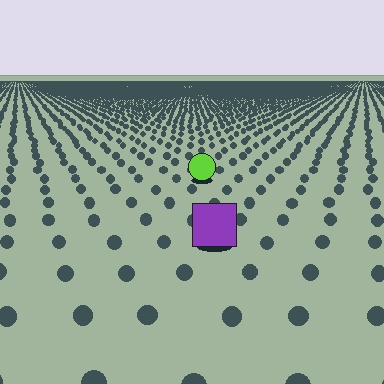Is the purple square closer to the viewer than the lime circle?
Yes. The purple square is closer — you can tell from the texture gradient: the ground texture is coarser near it.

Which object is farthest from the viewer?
The lime circle is farthest from the viewer. It appears smaller and the ground texture around it is denser.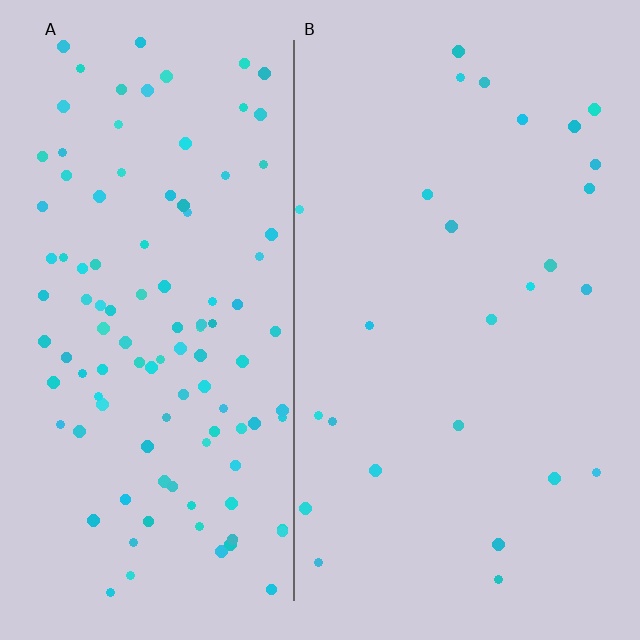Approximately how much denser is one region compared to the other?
Approximately 4.2× — region A over region B.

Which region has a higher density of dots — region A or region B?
A (the left).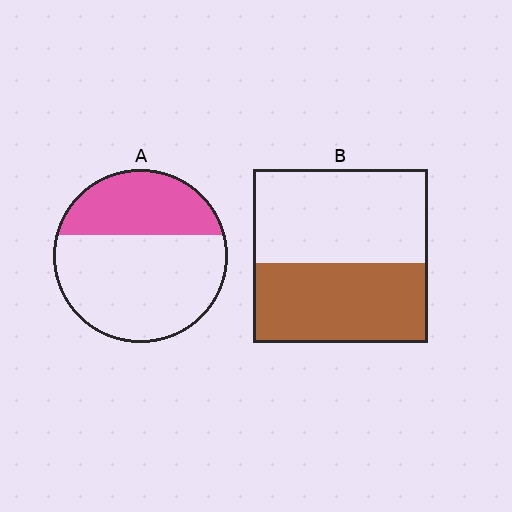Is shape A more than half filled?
No.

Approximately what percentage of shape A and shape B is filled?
A is approximately 35% and B is approximately 45%.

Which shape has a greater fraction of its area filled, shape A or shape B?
Shape B.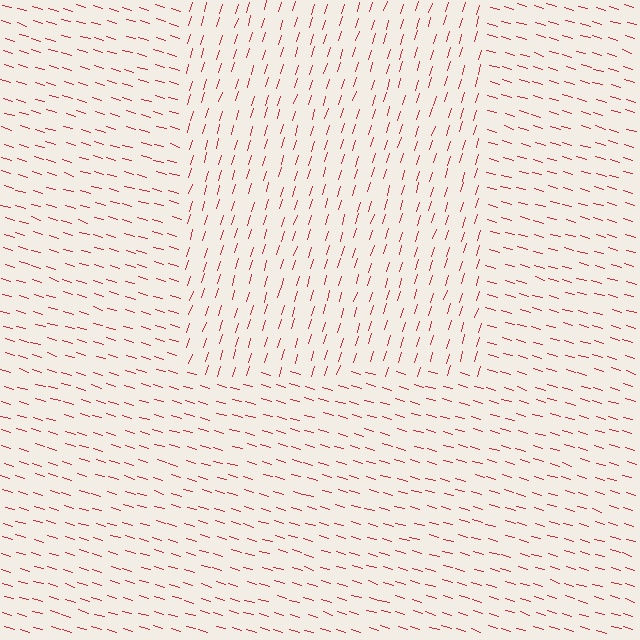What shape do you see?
I see a rectangle.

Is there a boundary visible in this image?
Yes, there is a texture boundary formed by a change in line orientation.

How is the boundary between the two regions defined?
The boundary is defined purely by a change in line orientation (approximately 89 degrees difference). All lines are the same color and thickness.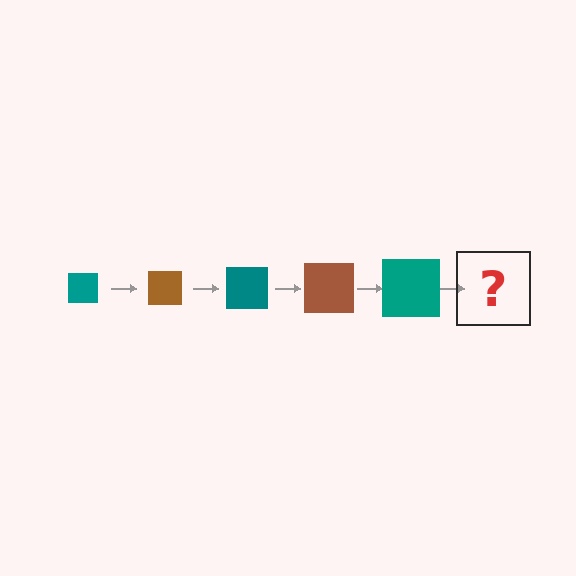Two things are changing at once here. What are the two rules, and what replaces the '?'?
The two rules are that the square grows larger each step and the color cycles through teal and brown. The '?' should be a brown square, larger than the previous one.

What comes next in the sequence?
The next element should be a brown square, larger than the previous one.